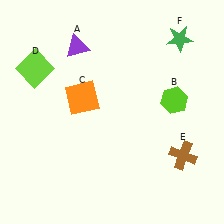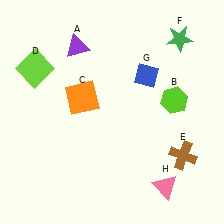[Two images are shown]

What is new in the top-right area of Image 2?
A blue diamond (G) was added in the top-right area of Image 2.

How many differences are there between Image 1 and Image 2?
There are 2 differences between the two images.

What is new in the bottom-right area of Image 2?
A pink triangle (H) was added in the bottom-right area of Image 2.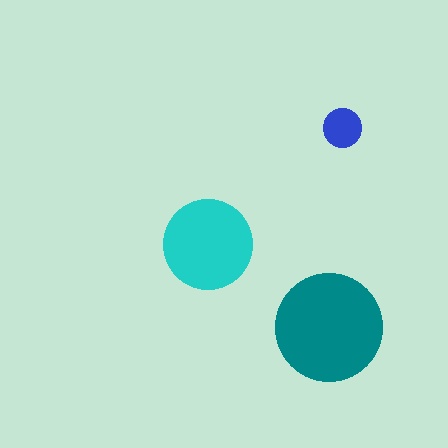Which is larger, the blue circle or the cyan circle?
The cyan one.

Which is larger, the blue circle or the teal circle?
The teal one.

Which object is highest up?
The blue circle is topmost.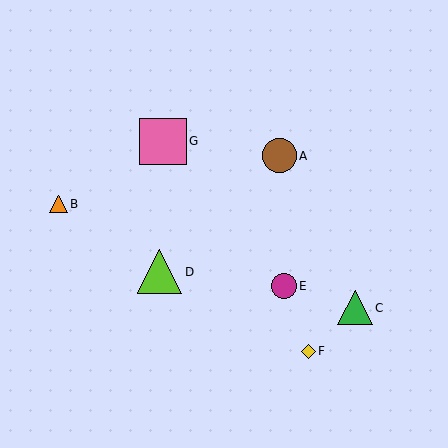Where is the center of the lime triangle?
The center of the lime triangle is at (160, 272).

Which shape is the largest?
The pink square (labeled G) is the largest.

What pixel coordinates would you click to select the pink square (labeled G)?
Click at (163, 141) to select the pink square G.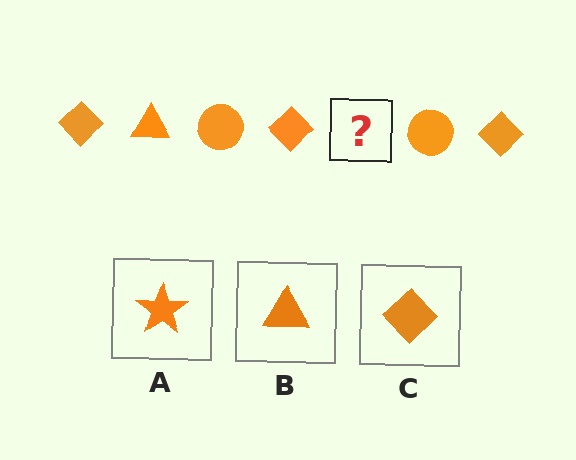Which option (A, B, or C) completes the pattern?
B.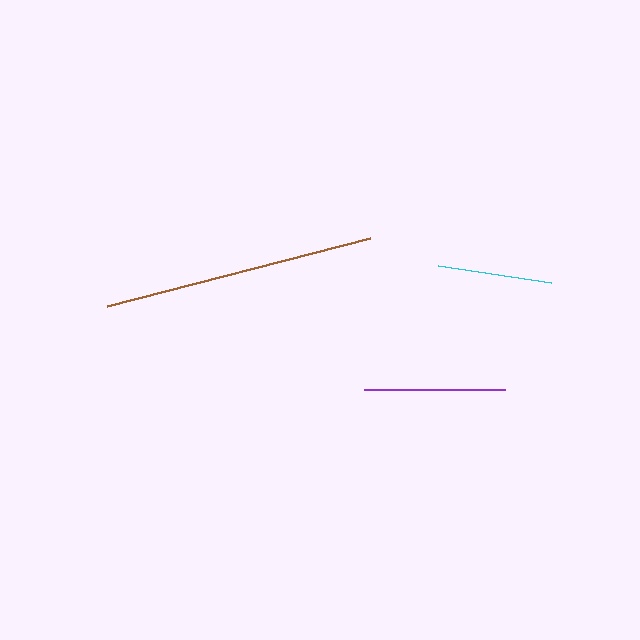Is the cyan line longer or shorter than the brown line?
The brown line is longer than the cyan line.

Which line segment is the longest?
The brown line is the longest at approximately 272 pixels.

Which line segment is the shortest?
The cyan line is the shortest at approximately 114 pixels.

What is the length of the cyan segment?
The cyan segment is approximately 114 pixels long.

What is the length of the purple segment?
The purple segment is approximately 140 pixels long.